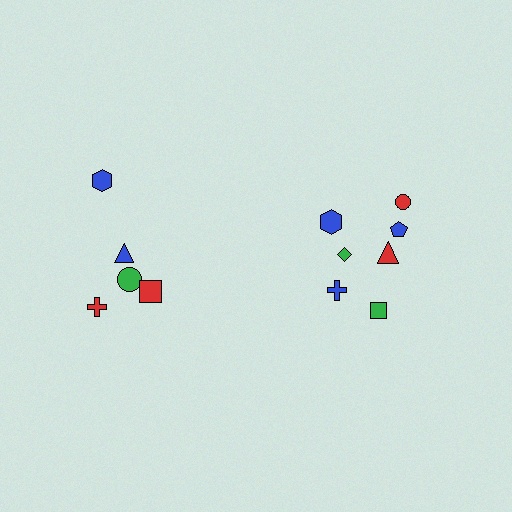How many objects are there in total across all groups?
There are 12 objects.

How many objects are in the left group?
There are 5 objects.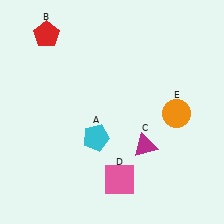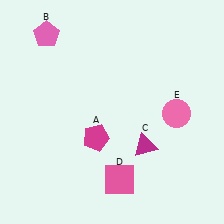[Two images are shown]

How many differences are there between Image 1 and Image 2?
There are 3 differences between the two images.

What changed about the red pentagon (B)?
In Image 1, B is red. In Image 2, it changed to pink.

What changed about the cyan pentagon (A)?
In Image 1, A is cyan. In Image 2, it changed to magenta.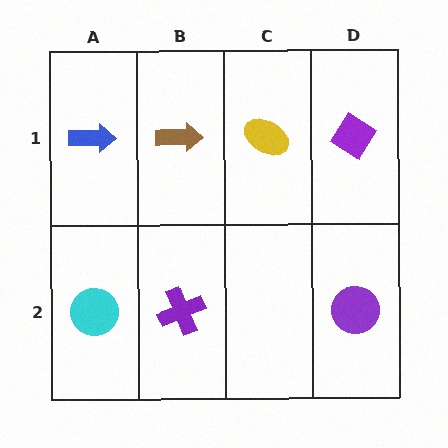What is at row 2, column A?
A cyan circle.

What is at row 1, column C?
A yellow ellipse.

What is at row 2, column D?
A purple circle.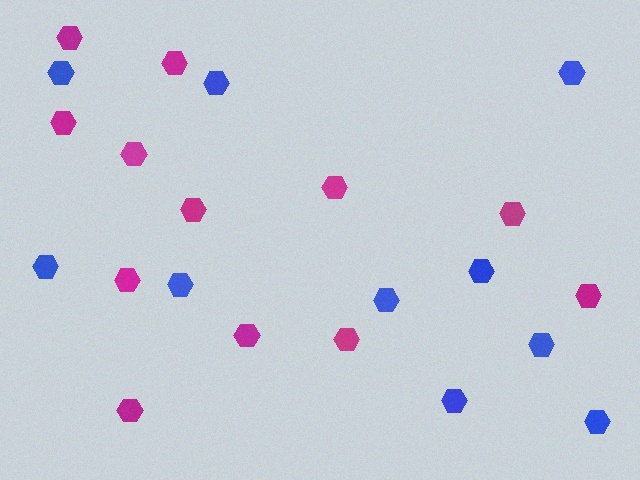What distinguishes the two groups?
There are 2 groups: one group of blue hexagons (10) and one group of magenta hexagons (12).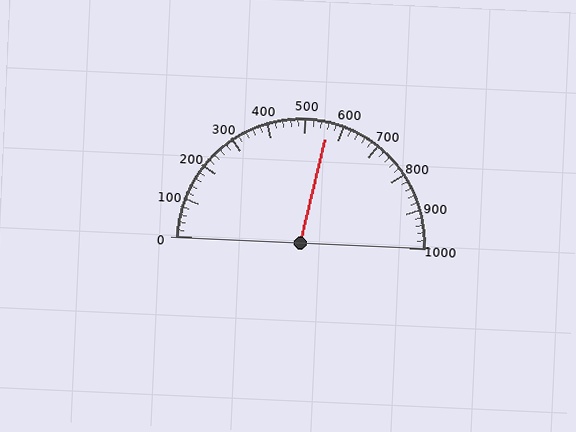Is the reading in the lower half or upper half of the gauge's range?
The reading is in the upper half of the range (0 to 1000).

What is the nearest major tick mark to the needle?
The nearest major tick mark is 600.